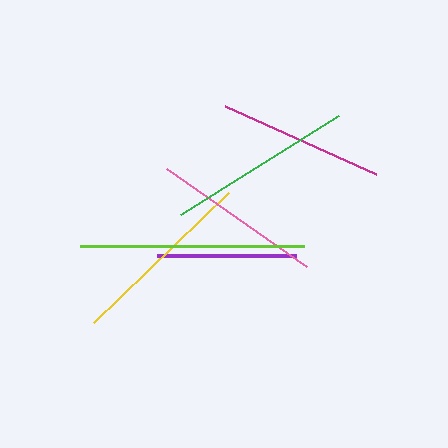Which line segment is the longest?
The lime line is the longest at approximately 224 pixels.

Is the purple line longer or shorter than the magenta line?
The magenta line is longer than the purple line.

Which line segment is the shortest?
The purple line is the shortest at approximately 138 pixels.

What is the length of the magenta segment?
The magenta segment is approximately 166 pixels long.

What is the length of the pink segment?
The pink segment is approximately 171 pixels long.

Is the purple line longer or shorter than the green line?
The green line is longer than the purple line.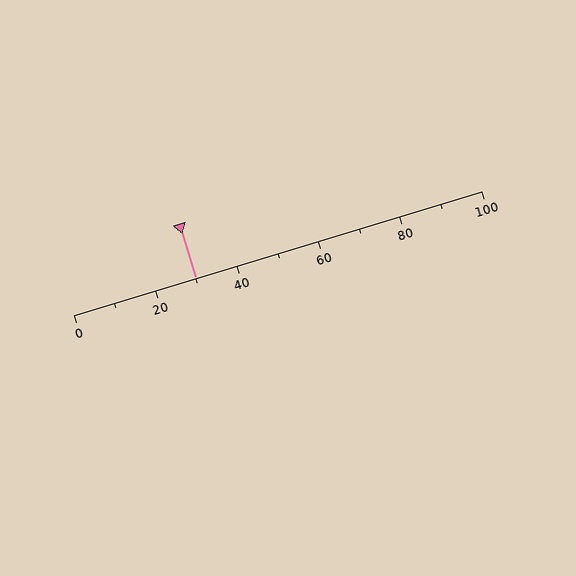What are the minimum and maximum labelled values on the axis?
The axis runs from 0 to 100.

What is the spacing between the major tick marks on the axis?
The major ticks are spaced 20 apart.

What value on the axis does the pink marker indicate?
The marker indicates approximately 30.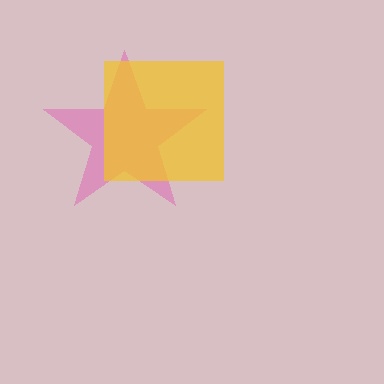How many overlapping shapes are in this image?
There are 2 overlapping shapes in the image.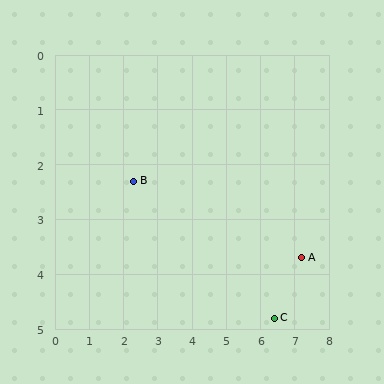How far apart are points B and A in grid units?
Points B and A are about 5.1 grid units apart.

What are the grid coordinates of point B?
Point B is at approximately (2.3, 2.3).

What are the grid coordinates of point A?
Point A is at approximately (7.2, 3.7).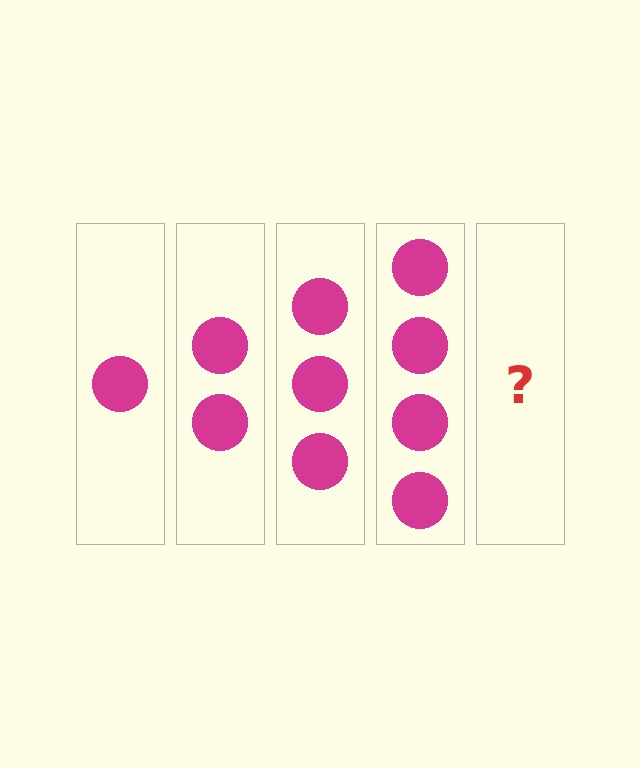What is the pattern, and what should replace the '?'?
The pattern is that each step adds one more circle. The '?' should be 5 circles.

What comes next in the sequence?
The next element should be 5 circles.